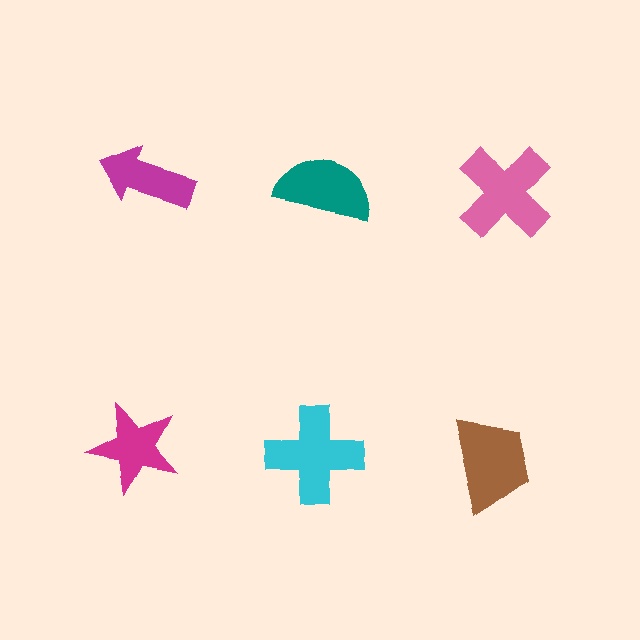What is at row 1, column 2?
A teal semicircle.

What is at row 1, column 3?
A pink cross.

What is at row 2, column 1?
A magenta star.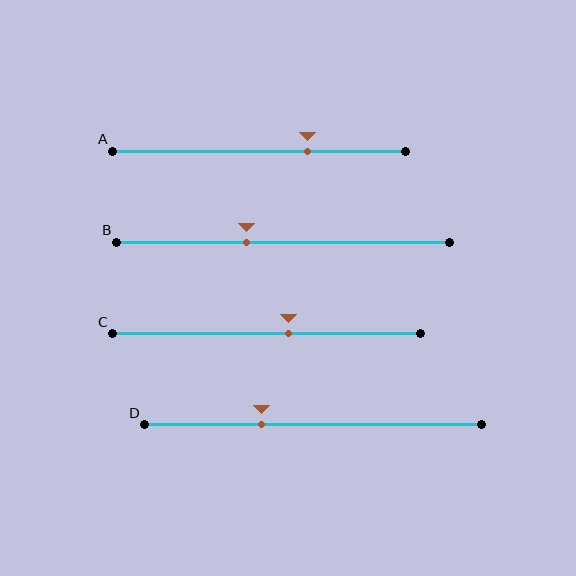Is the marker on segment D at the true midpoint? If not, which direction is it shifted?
No, the marker on segment D is shifted to the left by about 15% of the segment length.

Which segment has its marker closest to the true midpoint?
Segment C has its marker closest to the true midpoint.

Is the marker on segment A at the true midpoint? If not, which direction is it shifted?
No, the marker on segment A is shifted to the right by about 17% of the segment length.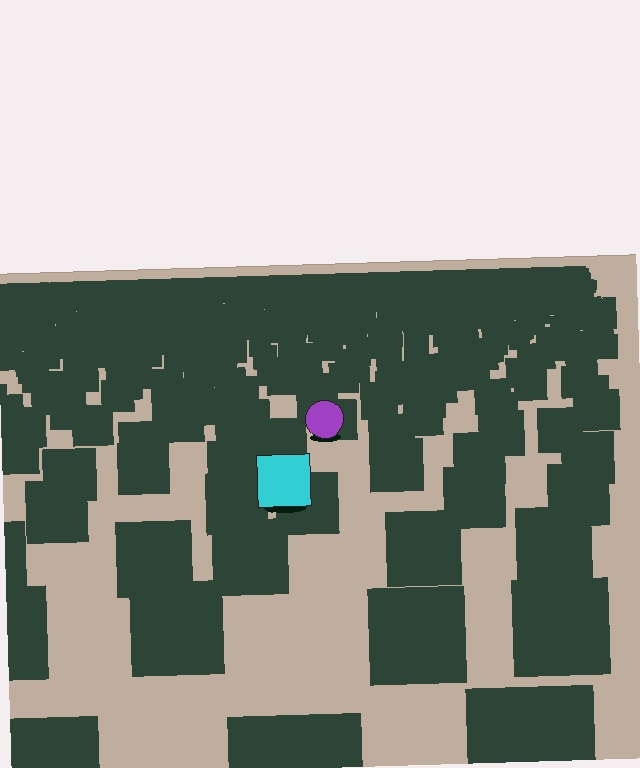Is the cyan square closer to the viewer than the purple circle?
Yes. The cyan square is closer — you can tell from the texture gradient: the ground texture is coarser near it.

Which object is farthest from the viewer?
The purple circle is farthest from the viewer. It appears smaller and the ground texture around it is denser.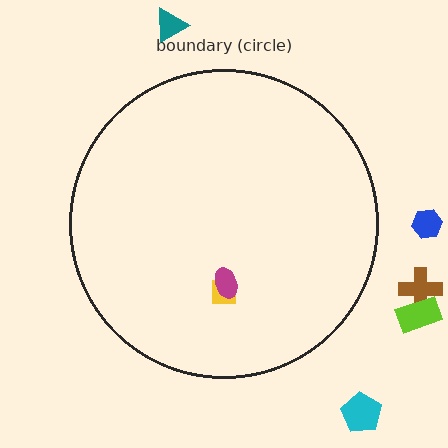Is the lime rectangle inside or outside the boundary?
Outside.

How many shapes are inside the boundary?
2 inside, 5 outside.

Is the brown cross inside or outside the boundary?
Outside.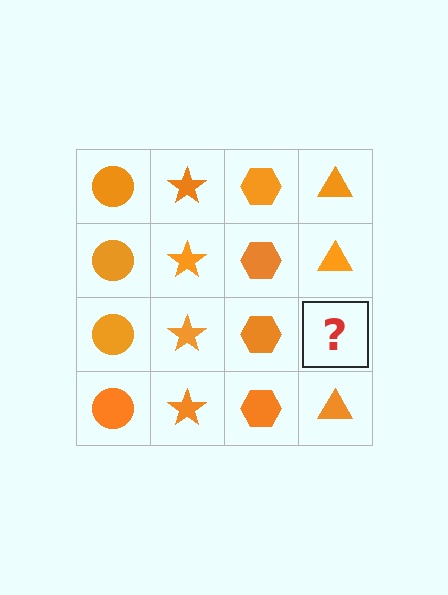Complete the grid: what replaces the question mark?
The question mark should be replaced with an orange triangle.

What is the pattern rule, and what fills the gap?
The rule is that each column has a consistent shape. The gap should be filled with an orange triangle.